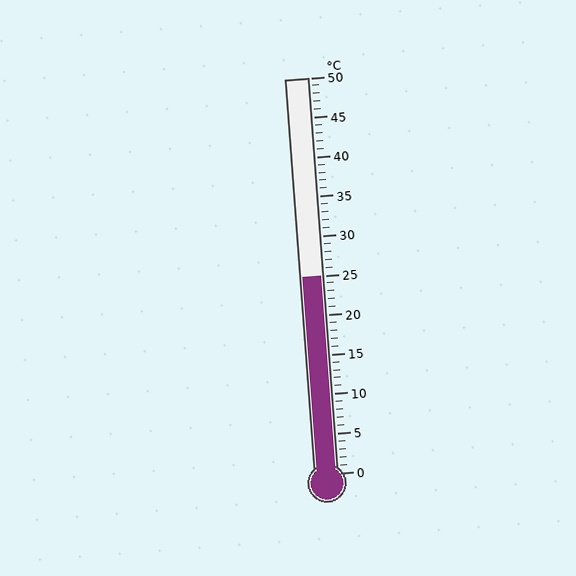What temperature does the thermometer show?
The thermometer shows approximately 25°C.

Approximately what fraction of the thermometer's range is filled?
The thermometer is filled to approximately 50% of its range.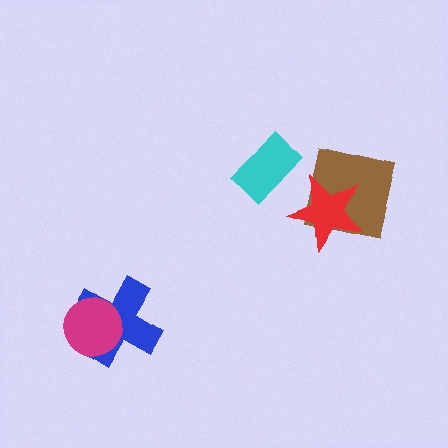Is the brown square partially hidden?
Yes, it is partially covered by another shape.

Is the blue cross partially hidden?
Yes, it is partially covered by another shape.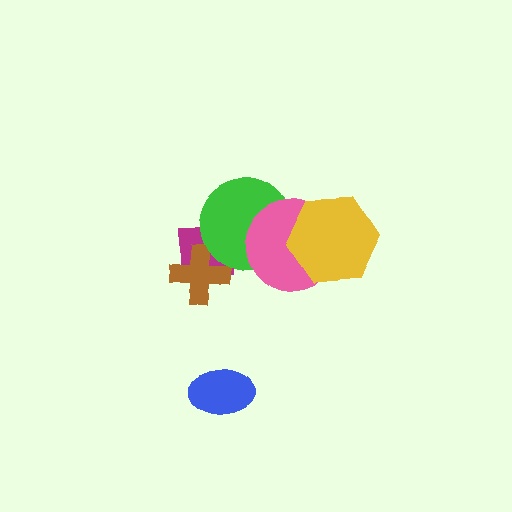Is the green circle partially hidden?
Yes, it is partially covered by another shape.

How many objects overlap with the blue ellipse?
0 objects overlap with the blue ellipse.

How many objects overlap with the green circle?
3 objects overlap with the green circle.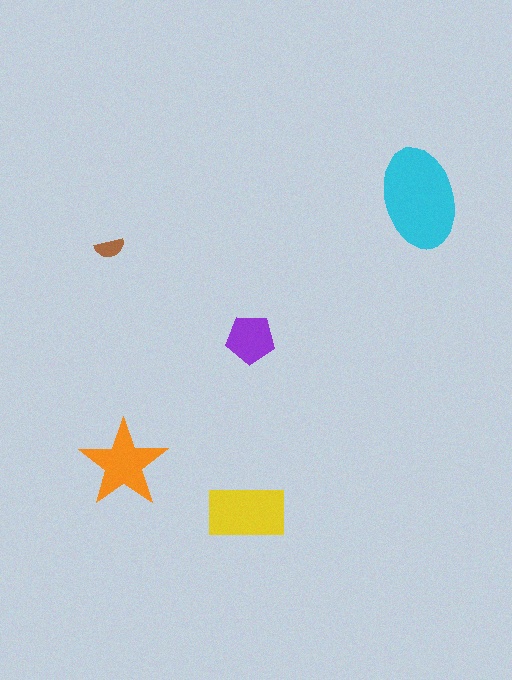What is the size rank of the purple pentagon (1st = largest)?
4th.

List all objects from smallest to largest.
The brown semicircle, the purple pentagon, the orange star, the yellow rectangle, the cyan ellipse.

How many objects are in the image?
There are 5 objects in the image.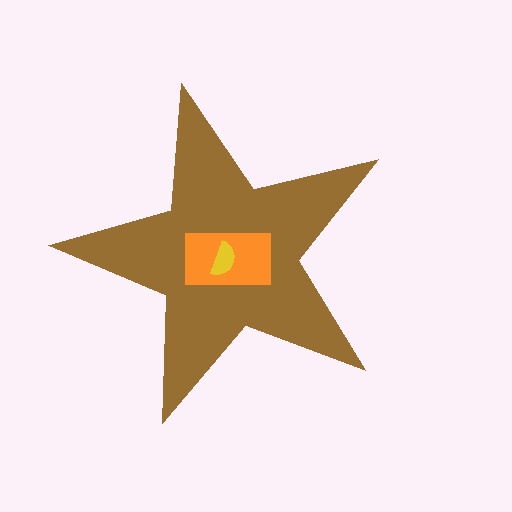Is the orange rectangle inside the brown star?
Yes.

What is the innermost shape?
The yellow semicircle.